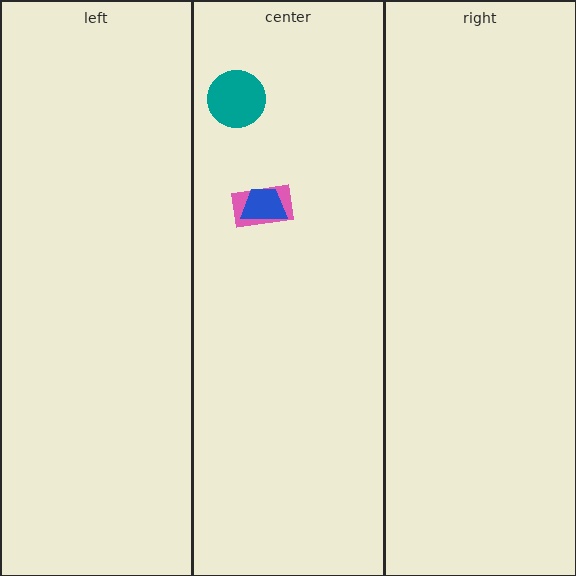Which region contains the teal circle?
The center region.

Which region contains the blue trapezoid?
The center region.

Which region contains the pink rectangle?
The center region.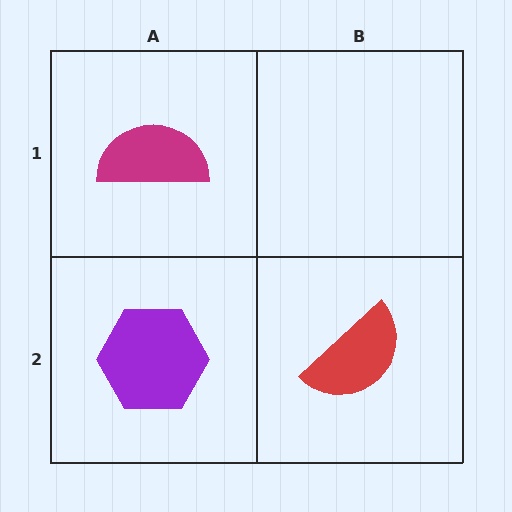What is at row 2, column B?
A red semicircle.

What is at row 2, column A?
A purple hexagon.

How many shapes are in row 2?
2 shapes.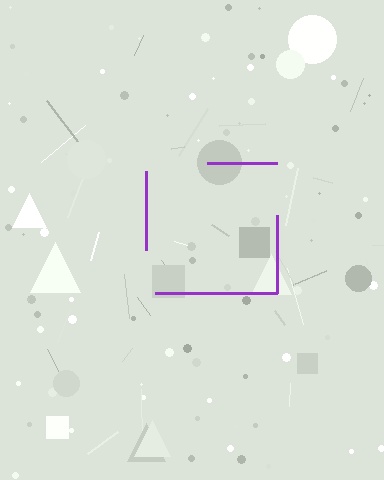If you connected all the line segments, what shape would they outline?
They would outline a square.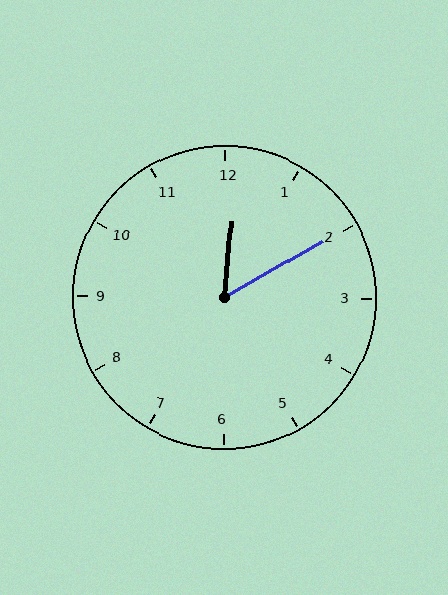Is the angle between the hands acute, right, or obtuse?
It is acute.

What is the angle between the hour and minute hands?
Approximately 55 degrees.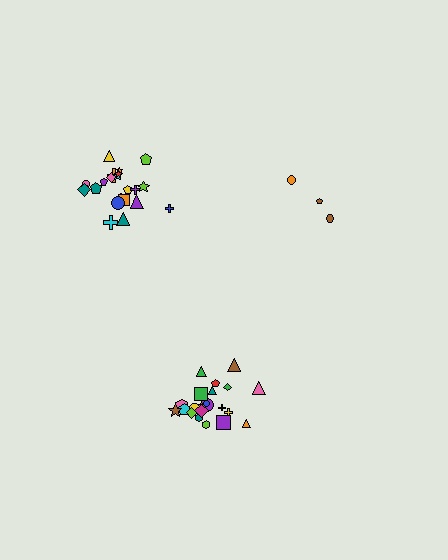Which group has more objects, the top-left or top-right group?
The top-left group.